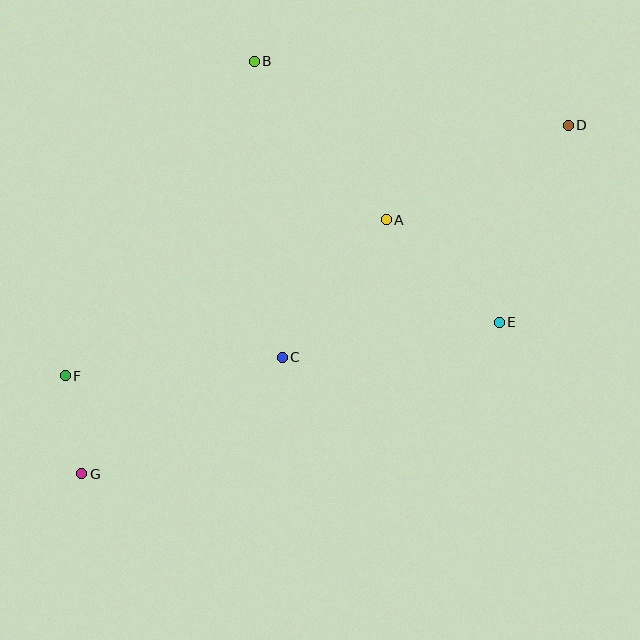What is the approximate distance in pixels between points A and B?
The distance between A and B is approximately 206 pixels.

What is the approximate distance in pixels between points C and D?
The distance between C and D is approximately 368 pixels.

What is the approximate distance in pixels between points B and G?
The distance between B and G is approximately 447 pixels.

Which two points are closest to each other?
Points F and G are closest to each other.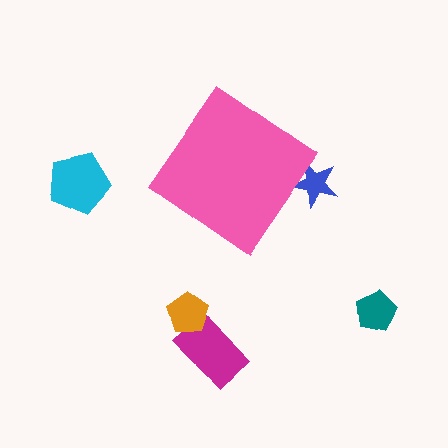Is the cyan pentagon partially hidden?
No, the cyan pentagon is fully visible.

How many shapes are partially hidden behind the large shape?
1 shape is partially hidden.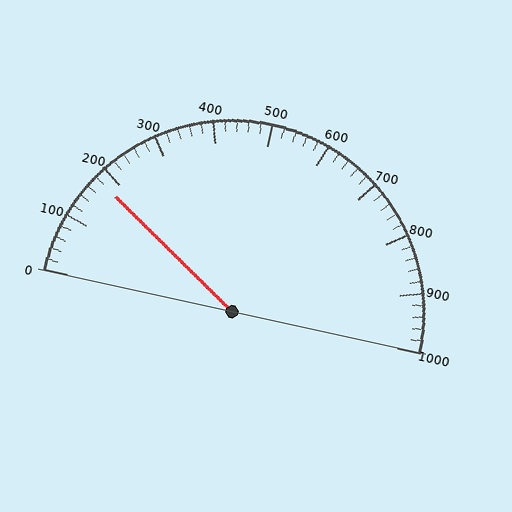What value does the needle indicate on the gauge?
The needle indicates approximately 180.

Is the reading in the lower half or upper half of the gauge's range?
The reading is in the lower half of the range (0 to 1000).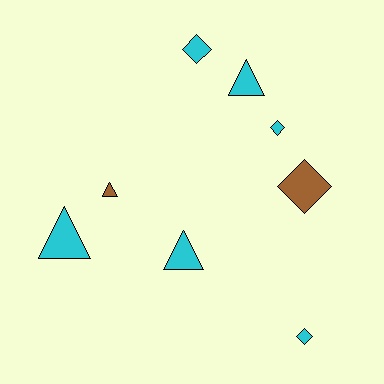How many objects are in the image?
There are 8 objects.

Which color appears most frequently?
Cyan, with 6 objects.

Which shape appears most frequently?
Diamond, with 4 objects.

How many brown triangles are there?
There is 1 brown triangle.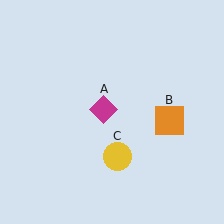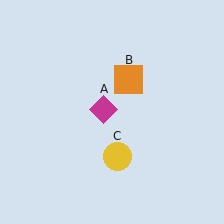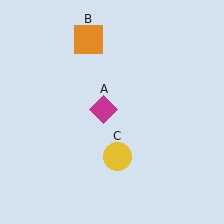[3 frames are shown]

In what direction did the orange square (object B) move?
The orange square (object B) moved up and to the left.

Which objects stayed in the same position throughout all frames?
Magenta diamond (object A) and yellow circle (object C) remained stationary.